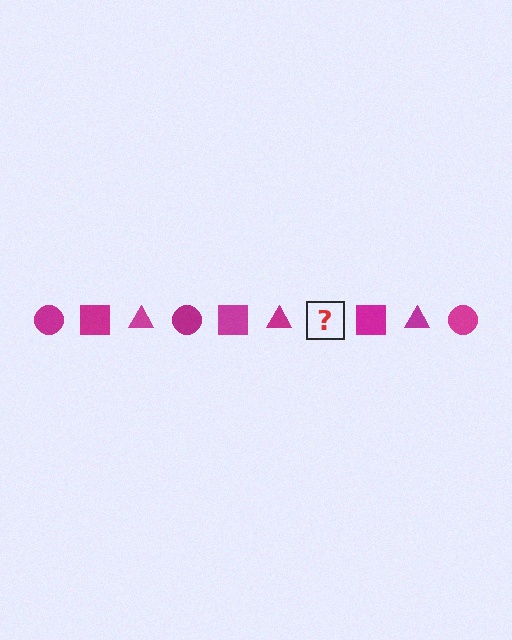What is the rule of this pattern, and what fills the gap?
The rule is that the pattern cycles through circle, square, triangle shapes in magenta. The gap should be filled with a magenta circle.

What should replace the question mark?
The question mark should be replaced with a magenta circle.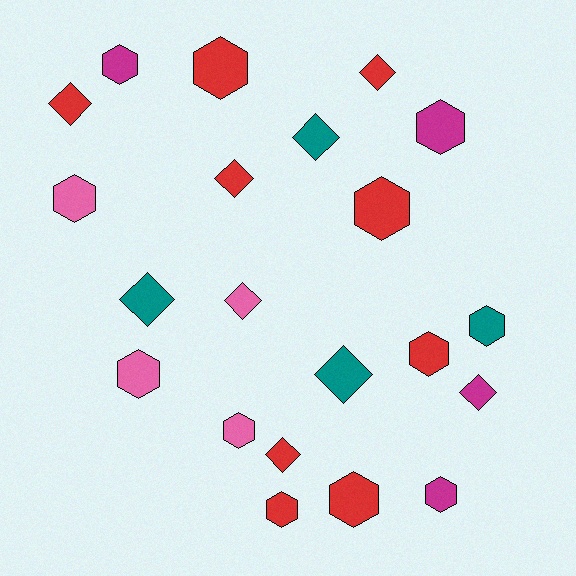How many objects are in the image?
There are 21 objects.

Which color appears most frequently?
Red, with 9 objects.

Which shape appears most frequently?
Hexagon, with 12 objects.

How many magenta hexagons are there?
There are 3 magenta hexagons.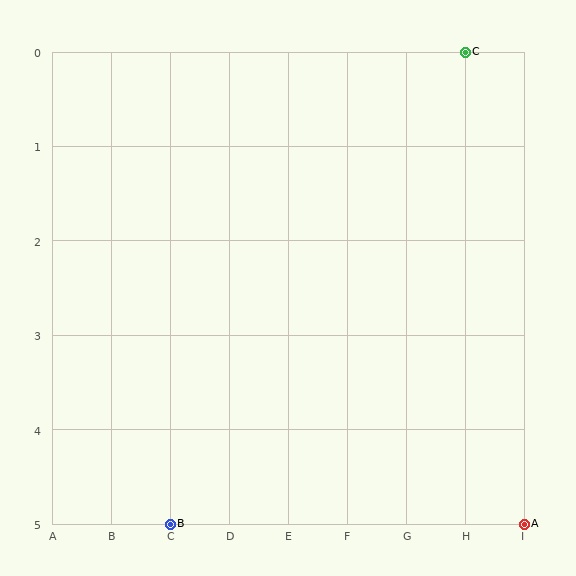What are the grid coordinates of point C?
Point C is at grid coordinates (H, 0).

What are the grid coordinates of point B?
Point B is at grid coordinates (C, 5).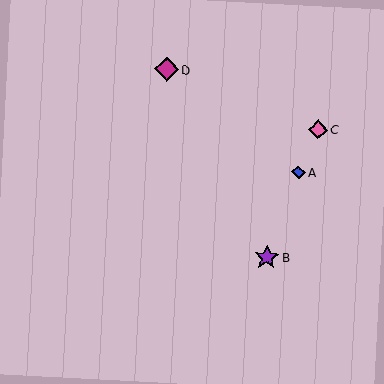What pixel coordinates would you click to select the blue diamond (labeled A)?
Click at (299, 172) to select the blue diamond A.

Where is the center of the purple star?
The center of the purple star is at (267, 257).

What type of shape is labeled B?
Shape B is a purple star.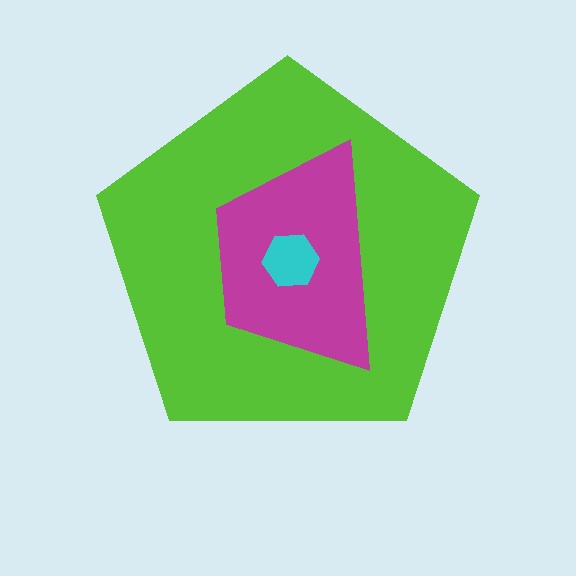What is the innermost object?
The cyan hexagon.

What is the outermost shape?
The lime pentagon.